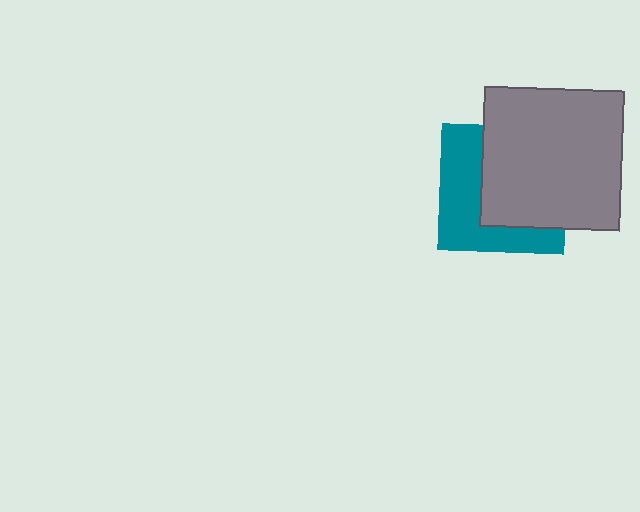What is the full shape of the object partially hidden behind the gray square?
The partially hidden object is a teal square.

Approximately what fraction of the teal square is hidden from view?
Roughly 55% of the teal square is hidden behind the gray square.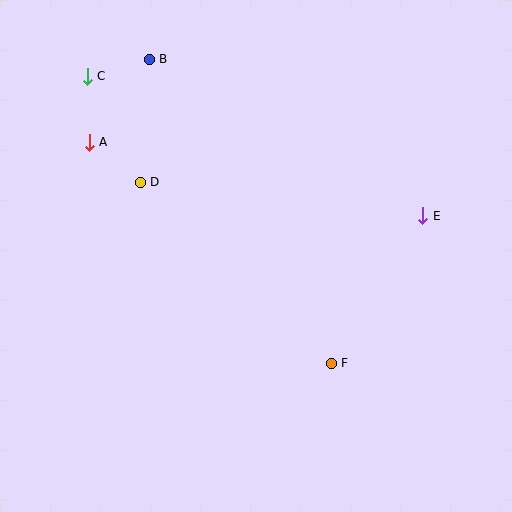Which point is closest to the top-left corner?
Point C is closest to the top-left corner.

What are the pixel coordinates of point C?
Point C is at (87, 76).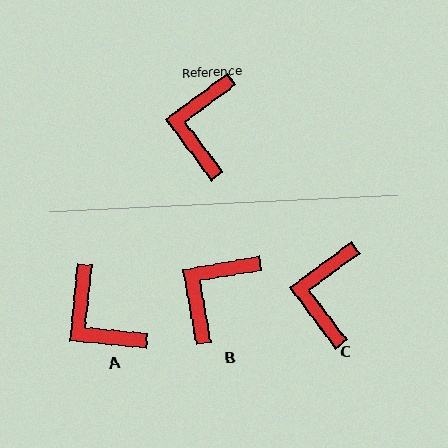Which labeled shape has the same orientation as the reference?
C.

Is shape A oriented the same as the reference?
No, it is off by about 47 degrees.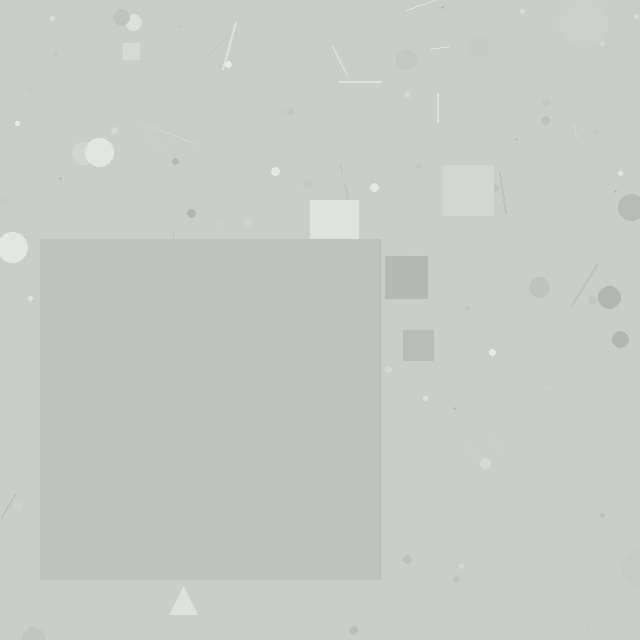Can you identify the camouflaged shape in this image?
The camouflaged shape is a square.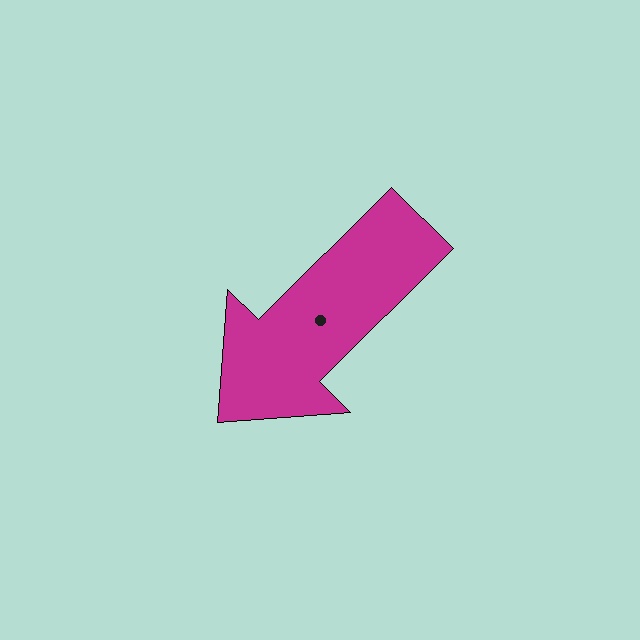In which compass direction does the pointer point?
Southwest.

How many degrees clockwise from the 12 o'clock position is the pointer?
Approximately 225 degrees.